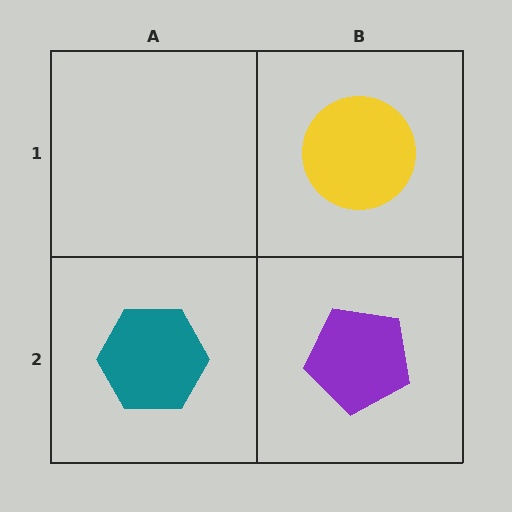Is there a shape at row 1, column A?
No, that cell is empty.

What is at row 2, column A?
A teal hexagon.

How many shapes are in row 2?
2 shapes.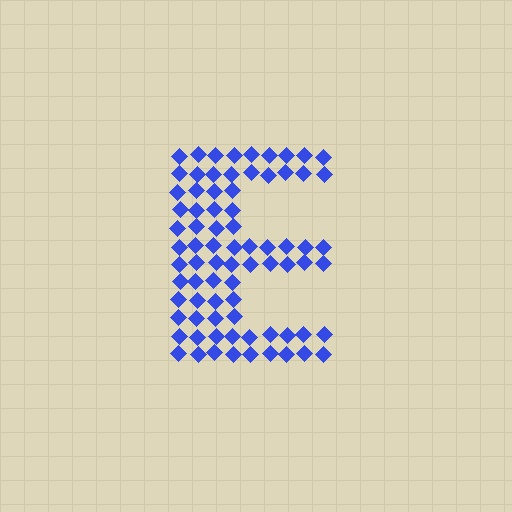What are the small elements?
The small elements are diamonds.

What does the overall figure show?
The overall figure shows the letter E.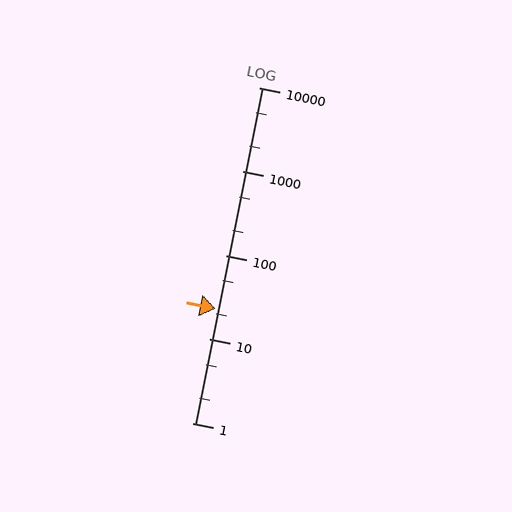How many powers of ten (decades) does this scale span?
The scale spans 4 decades, from 1 to 10000.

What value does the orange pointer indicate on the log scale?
The pointer indicates approximately 23.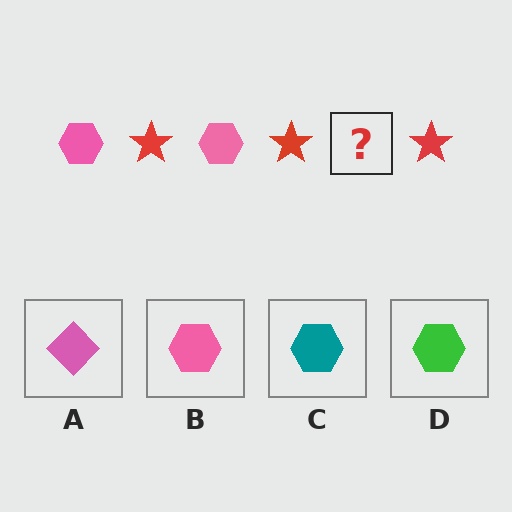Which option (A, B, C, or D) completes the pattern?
B.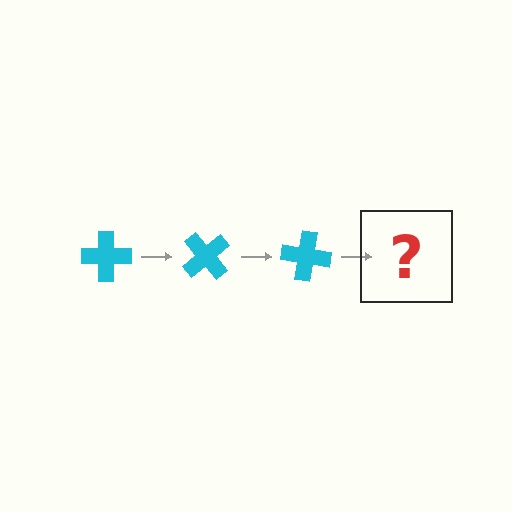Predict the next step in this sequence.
The next step is a cyan cross rotated 150 degrees.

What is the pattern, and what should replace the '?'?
The pattern is that the cross rotates 50 degrees each step. The '?' should be a cyan cross rotated 150 degrees.